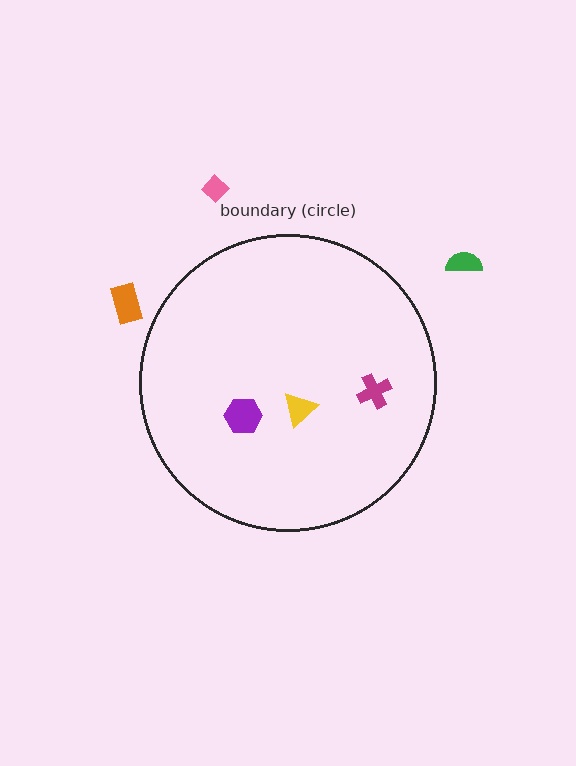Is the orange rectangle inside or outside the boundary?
Outside.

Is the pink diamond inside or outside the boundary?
Outside.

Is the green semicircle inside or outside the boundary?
Outside.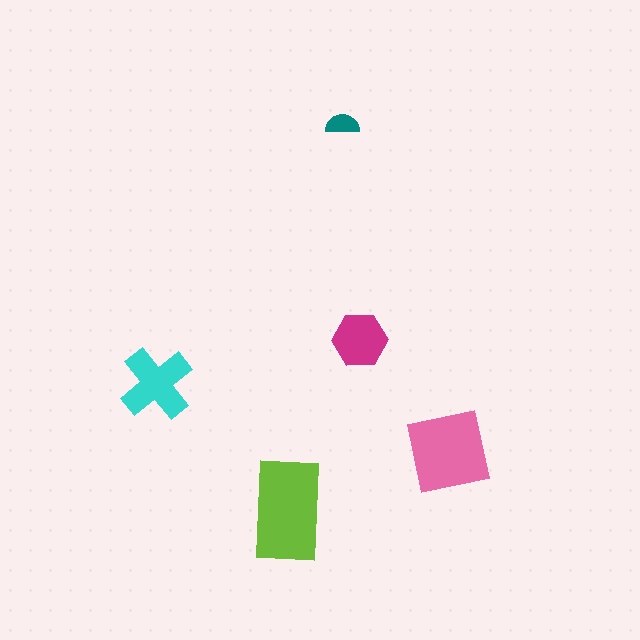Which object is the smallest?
The teal semicircle.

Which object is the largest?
The lime rectangle.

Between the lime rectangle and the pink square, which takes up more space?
The lime rectangle.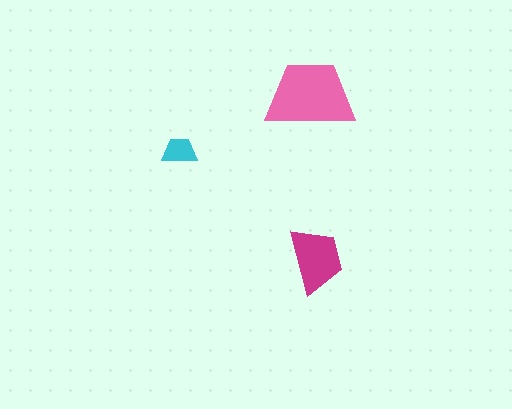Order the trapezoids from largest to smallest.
the pink one, the magenta one, the cyan one.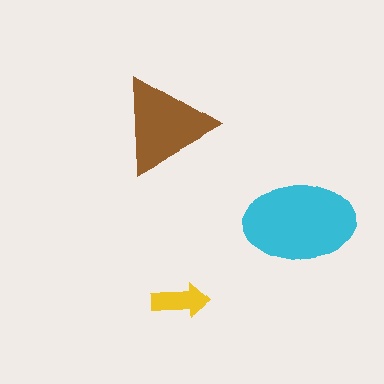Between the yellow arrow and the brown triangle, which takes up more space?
The brown triangle.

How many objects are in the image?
There are 3 objects in the image.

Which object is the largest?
The cyan ellipse.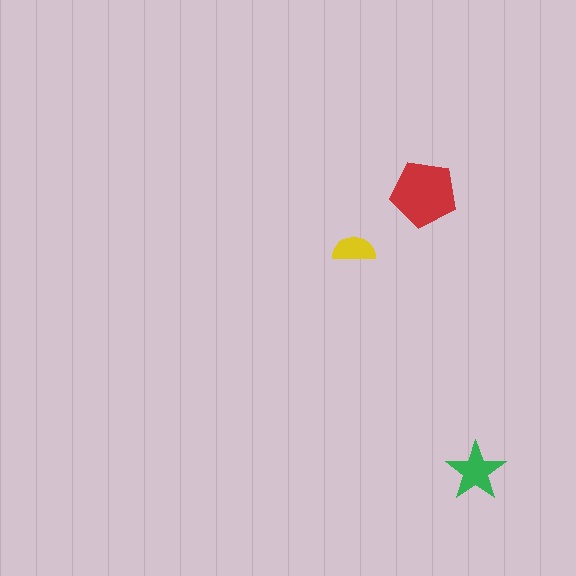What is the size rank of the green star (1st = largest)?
2nd.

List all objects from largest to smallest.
The red pentagon, the green star, the yellow semicircle.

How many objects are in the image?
There are 3 objects in the image.